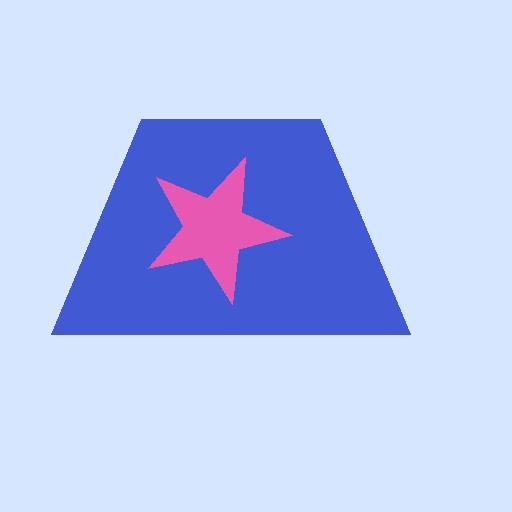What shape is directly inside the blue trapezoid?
The pink star.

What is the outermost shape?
The blue trapezoid.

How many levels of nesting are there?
2.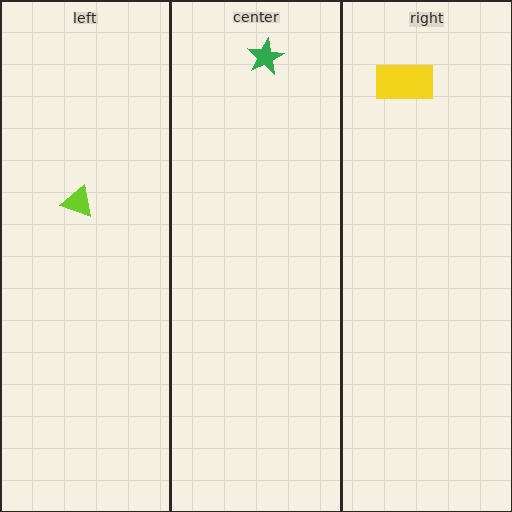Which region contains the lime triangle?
The left region.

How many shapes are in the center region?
1.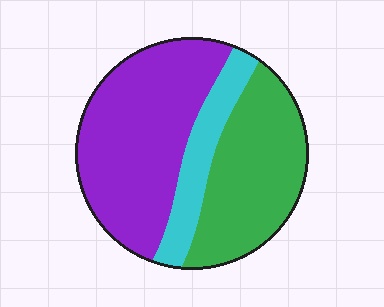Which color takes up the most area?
Purple, at roughly 50%.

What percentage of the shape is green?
Green takes up between a quarter and a half of the shape.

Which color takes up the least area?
Cyan, at roughly 15%.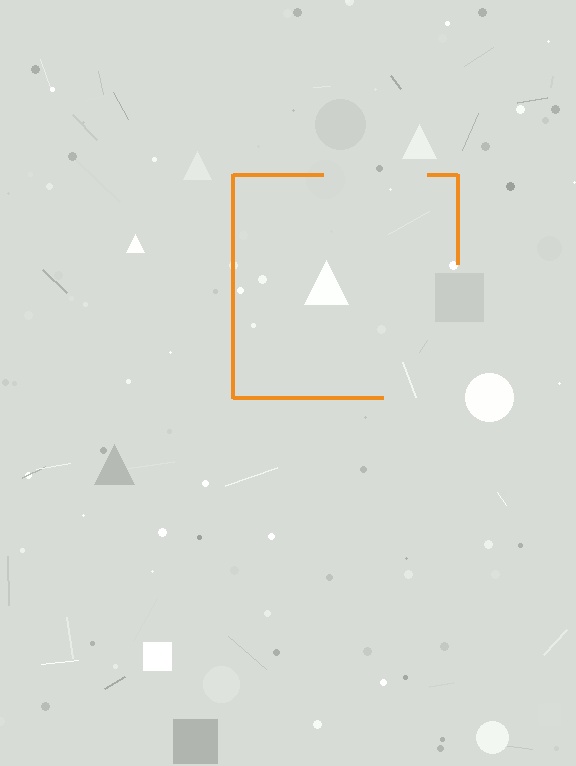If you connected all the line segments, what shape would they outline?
They would outline a square.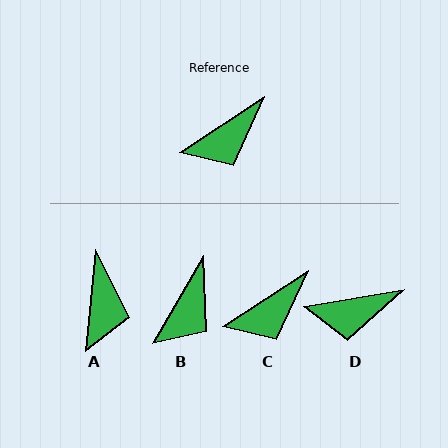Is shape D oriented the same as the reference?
No, it is off by about 24 degrees.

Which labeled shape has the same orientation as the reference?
C.